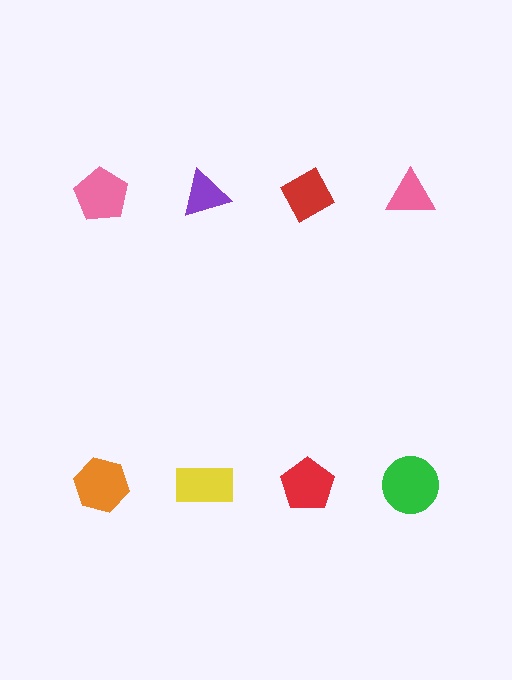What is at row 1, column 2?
A purple triangle.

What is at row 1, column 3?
A red diamond.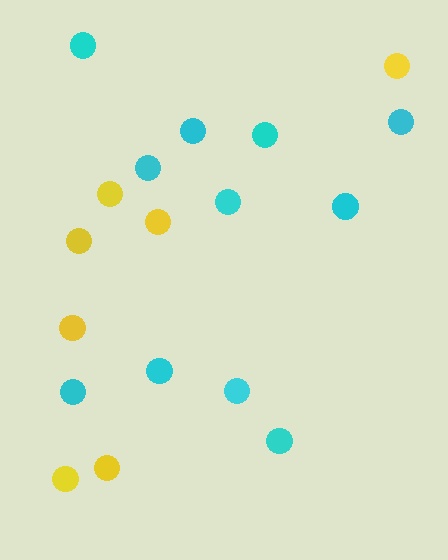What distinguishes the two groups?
There are 2 groups: one group of yellow circles (7) and one group of cyan circles (11).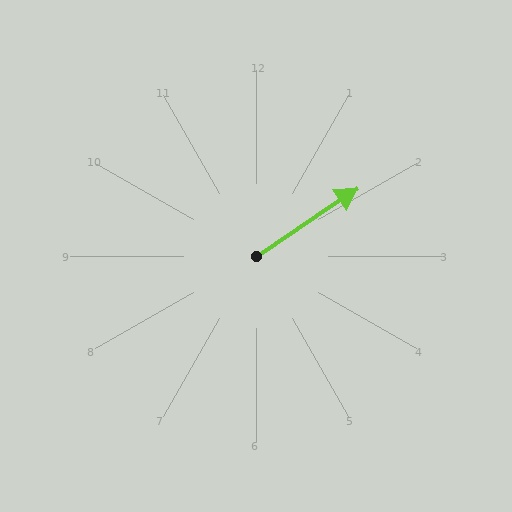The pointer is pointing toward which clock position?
Roughly 2 o'clock.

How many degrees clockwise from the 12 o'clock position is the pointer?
Approximately 56 degrees.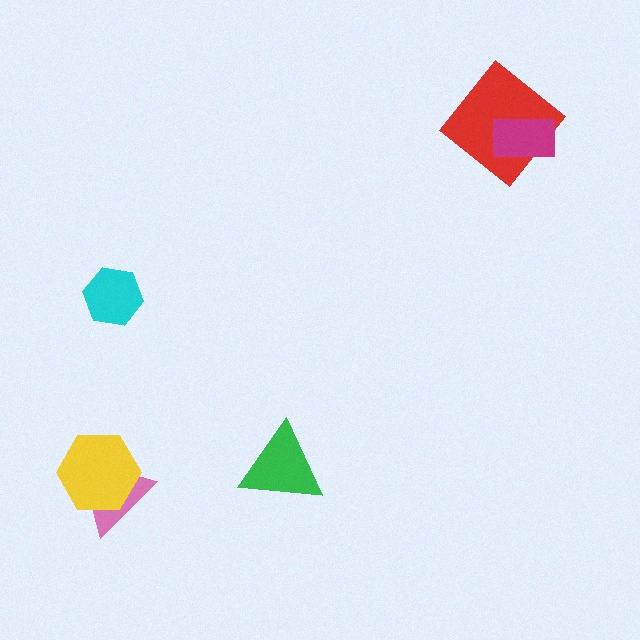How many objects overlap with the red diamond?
1 object overlaps with the red diamond.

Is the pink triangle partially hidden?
Yes, it is partially covered by another shape.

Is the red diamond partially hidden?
Yes, it is partially covered by another shape.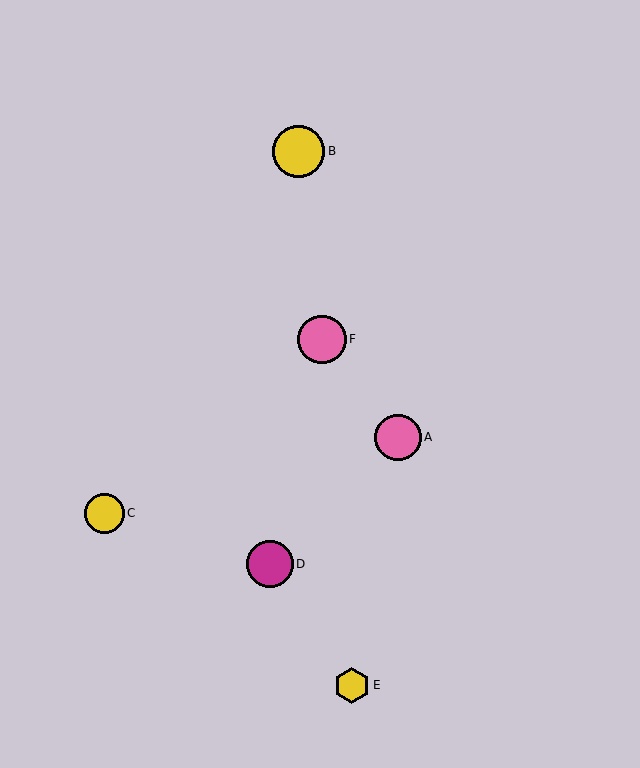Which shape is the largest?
The yellow circle (labeled B) is the largest.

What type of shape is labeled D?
Shape D is a magenta circle.